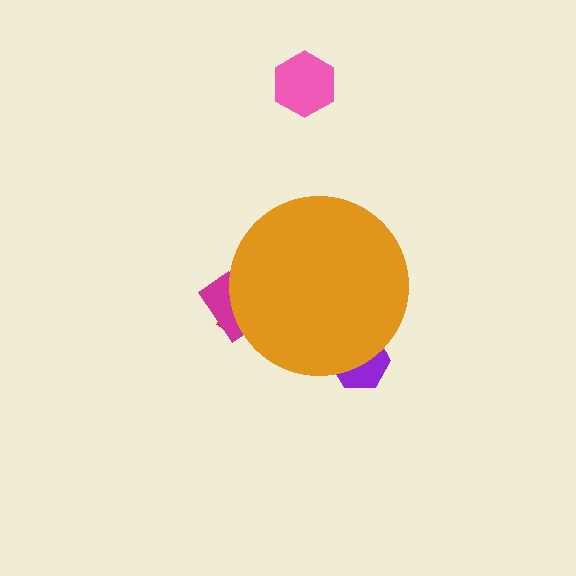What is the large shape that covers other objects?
An orange circle.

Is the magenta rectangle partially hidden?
Yes, the magenta rectangle is partially hidden behind the orange circle.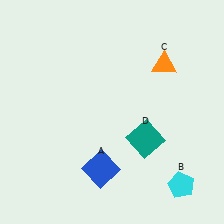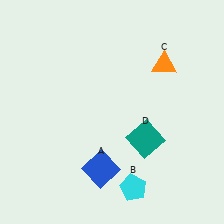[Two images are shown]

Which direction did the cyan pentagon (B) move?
The cyan pentagon (B) moved left.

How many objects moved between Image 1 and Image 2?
1 object moved between the two images.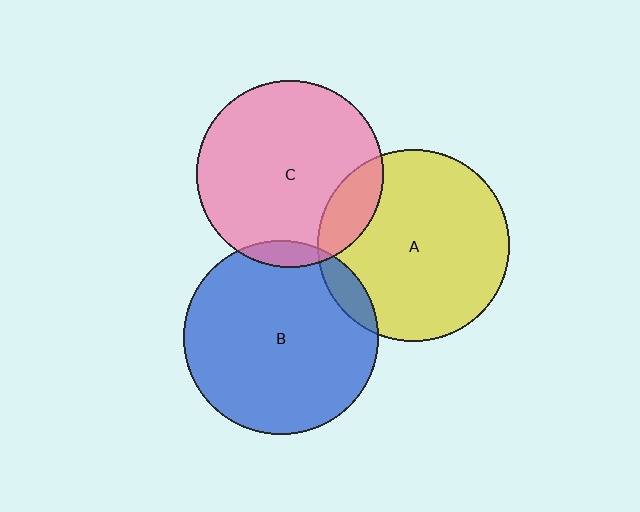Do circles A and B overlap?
Yes.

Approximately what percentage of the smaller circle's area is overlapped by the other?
Approximately 10%.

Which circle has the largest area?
Circle B (blue).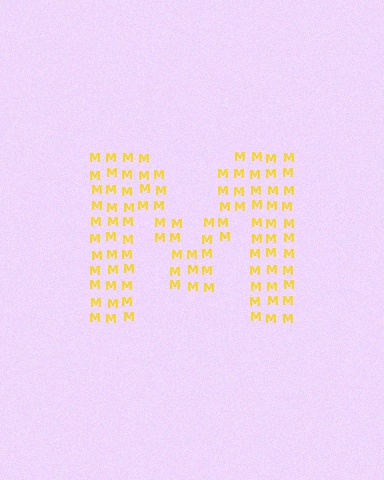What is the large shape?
The large shape is the letter M.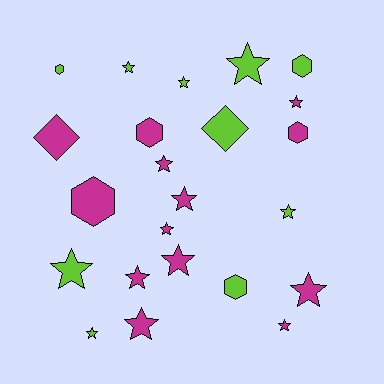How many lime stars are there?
There are 6 lime stars.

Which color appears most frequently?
Magenta, with 13 objects.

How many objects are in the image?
There are 23 objects.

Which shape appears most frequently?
Star, with 15 objects.